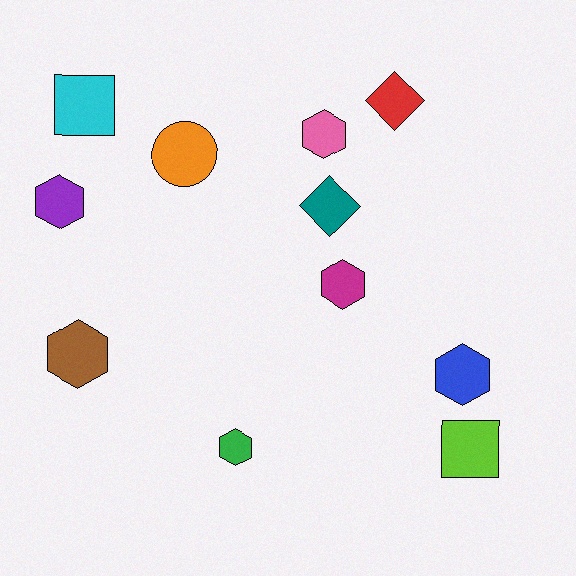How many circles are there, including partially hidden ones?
There is 1 circle.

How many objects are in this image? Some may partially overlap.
There are 11 objects.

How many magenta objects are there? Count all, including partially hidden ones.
There is 1 magenta object.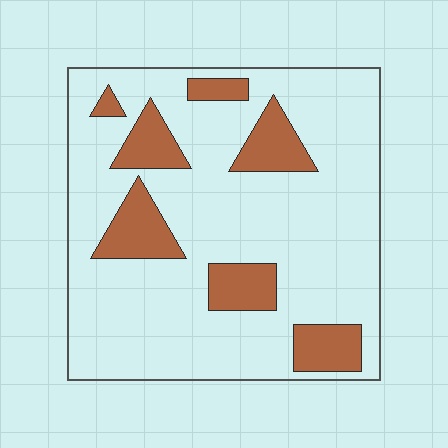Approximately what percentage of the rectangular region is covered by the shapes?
Approximately 20%.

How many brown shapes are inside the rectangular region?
7.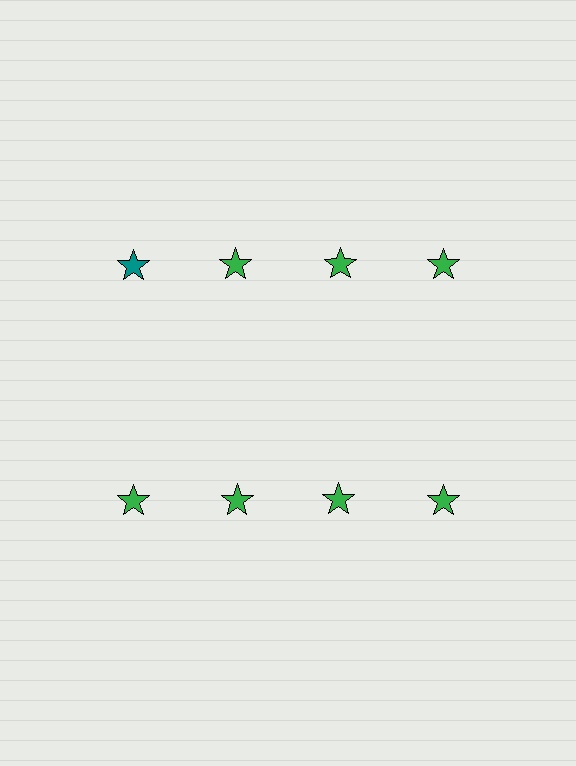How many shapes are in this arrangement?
There are 8 shapes arranged in a grid pattern.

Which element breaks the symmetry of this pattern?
The teal star in the top row, leftmost column breaks the symmetry. All other shapes are green stars.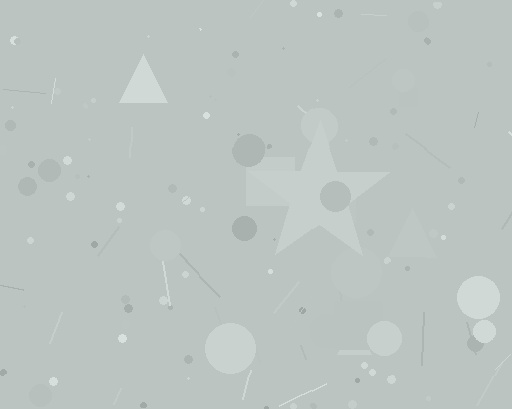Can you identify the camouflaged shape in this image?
The camouflaged shape is a star.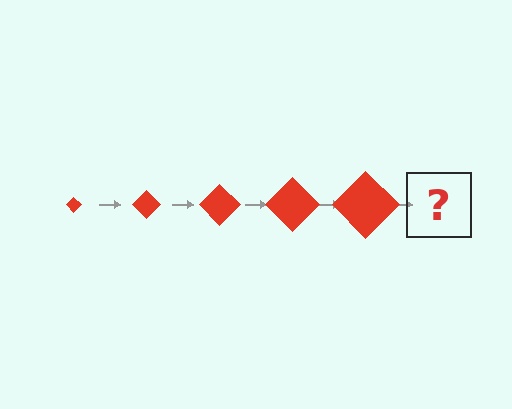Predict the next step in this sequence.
The next step is a red diamond, larger than the previous one.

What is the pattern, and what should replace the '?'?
The pattern is that the diamond gets progressively larger each step. The '?' should be a red diamond, larger than the previous one.